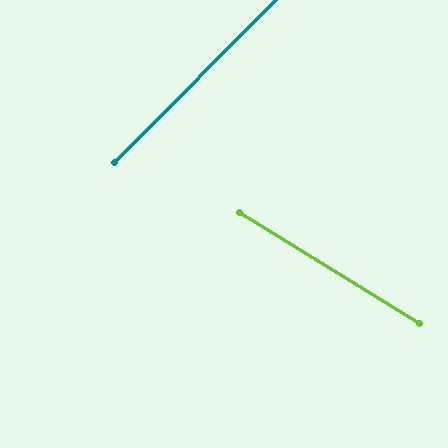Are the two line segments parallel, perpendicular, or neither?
Neither parallel nor perpendicular — they differ by about 77°.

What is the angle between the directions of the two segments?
Approximately 77 degrees.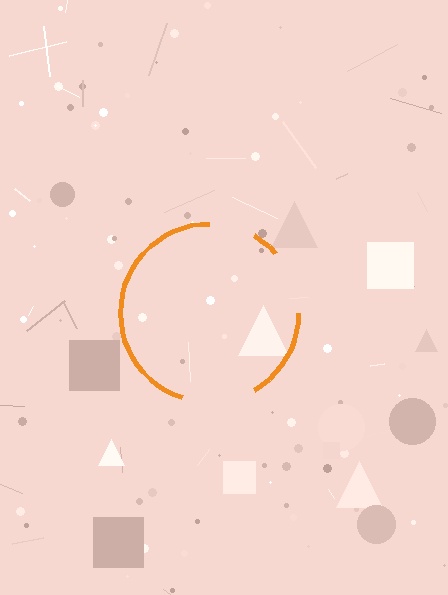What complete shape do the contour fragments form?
The contour fragments form a circle.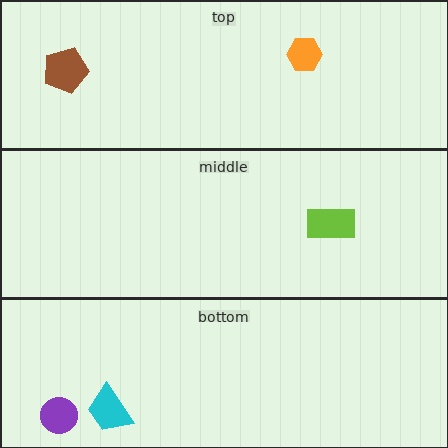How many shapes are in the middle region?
1.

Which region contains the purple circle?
The bottom region.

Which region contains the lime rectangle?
The middle region.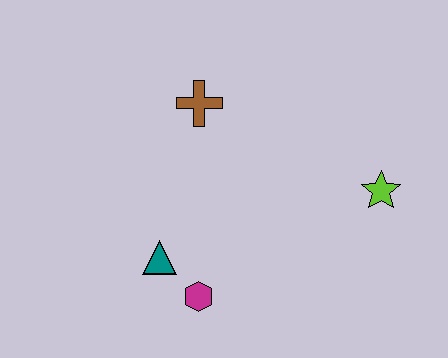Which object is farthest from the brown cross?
The lime star is farthest from the brown cross.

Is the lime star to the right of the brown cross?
Yes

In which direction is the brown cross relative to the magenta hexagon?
The brown cross is above the magenta hexagon.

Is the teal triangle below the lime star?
Yes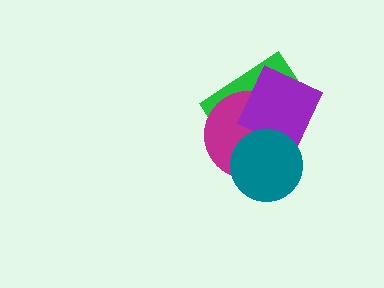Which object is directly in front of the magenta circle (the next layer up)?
The purple diamond is directly in front of the magenta circle.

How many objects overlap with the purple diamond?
3 objects overlap with the purple diamond.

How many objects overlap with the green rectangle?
3 objects overlap with the green rectangle.